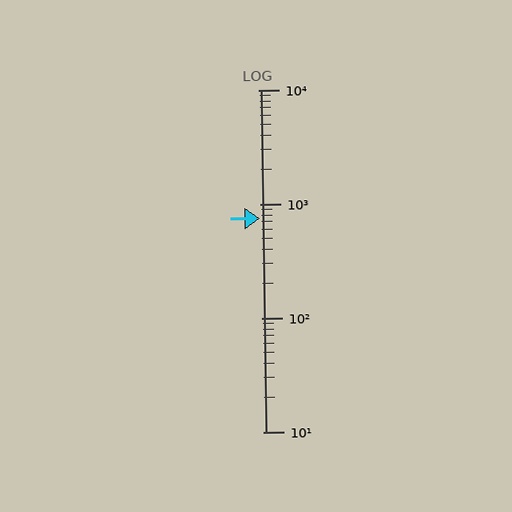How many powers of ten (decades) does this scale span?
The scale spans 3 decades, from 10 to 10000.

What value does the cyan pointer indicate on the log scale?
The pointer indicates approximately 750.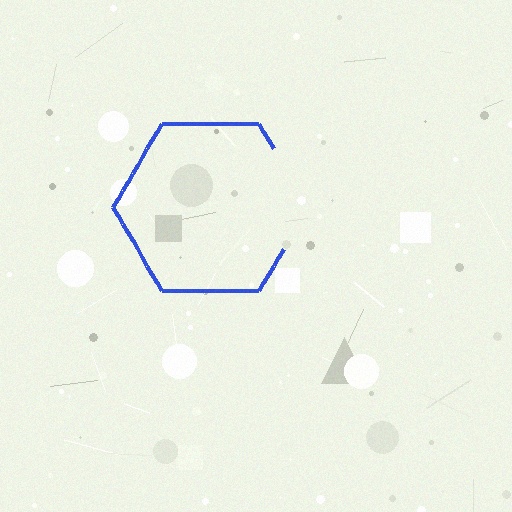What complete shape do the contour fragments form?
The contour fragments form a hexagon.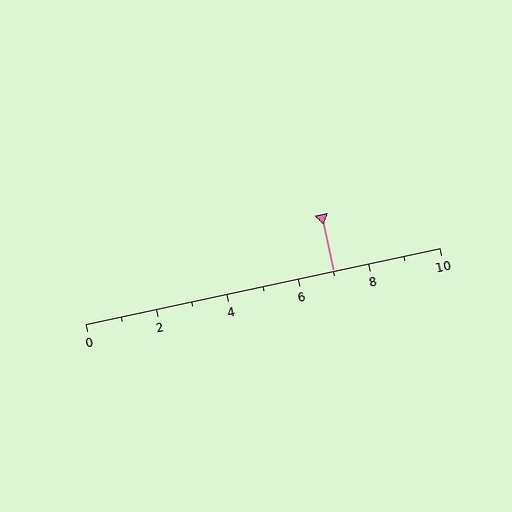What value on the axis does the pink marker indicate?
The marker indicates approximately 7.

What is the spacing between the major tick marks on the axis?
The major ticks are spaced 2 apart.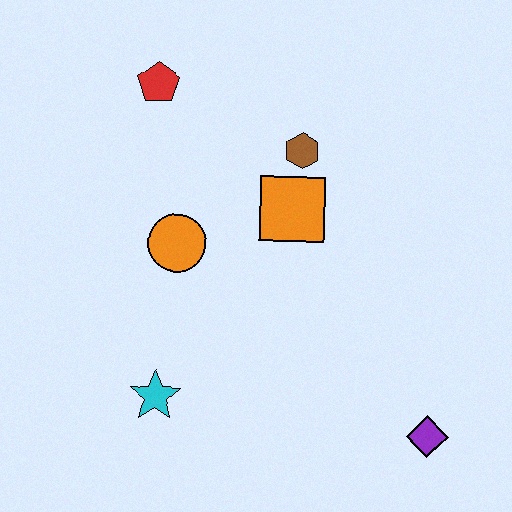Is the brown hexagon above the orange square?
Yes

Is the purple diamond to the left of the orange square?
No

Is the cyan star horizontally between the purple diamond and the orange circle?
No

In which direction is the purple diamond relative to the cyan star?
The purple diamond is to the right of the cyan star.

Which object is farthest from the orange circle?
The purple diamond is farthest from the orange circle.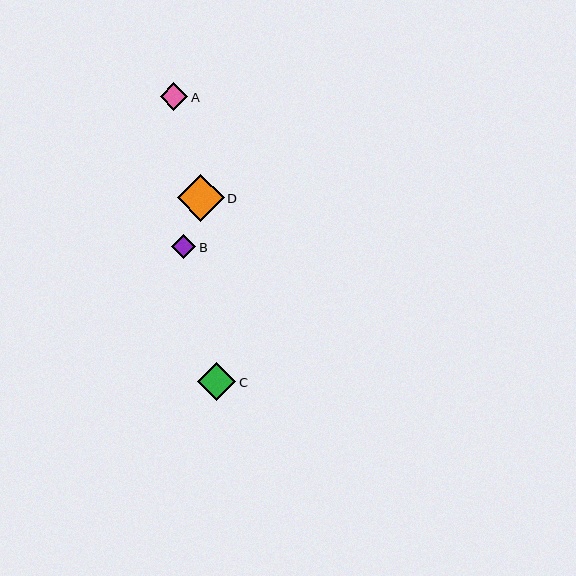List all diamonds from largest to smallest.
From largest to smallest: D, C, A, B.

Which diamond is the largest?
Diamond D is the largest with a size of approximately 47 pixels.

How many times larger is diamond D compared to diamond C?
Diamond D is approximately 1.2 times the size of diamond C.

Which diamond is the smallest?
Diamond B is the smallest with a size of approximately 25 pixels.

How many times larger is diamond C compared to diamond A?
Diamond C is approximately 1.4 times the size of diamond A.